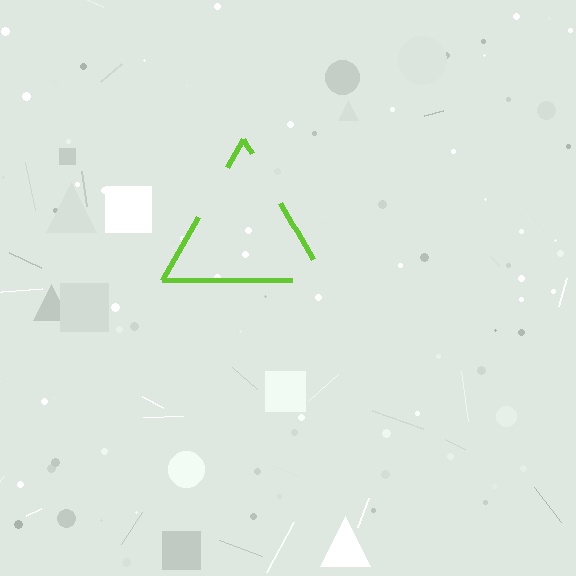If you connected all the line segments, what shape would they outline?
They would outline a triangle.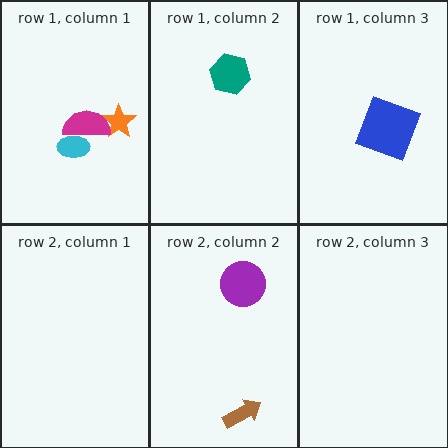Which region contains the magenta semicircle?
The row 1, column 1 region.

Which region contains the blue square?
The row 1, column 3 region.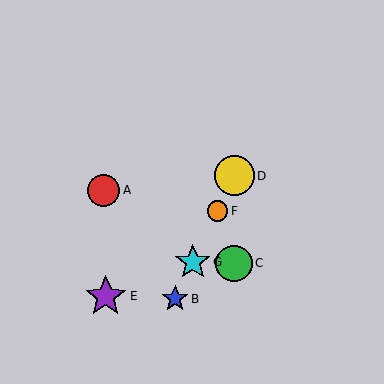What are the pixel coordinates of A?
Object A is at (103, 190).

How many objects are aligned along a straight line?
4 objects (B, D, F, G) are aligned along a straight line.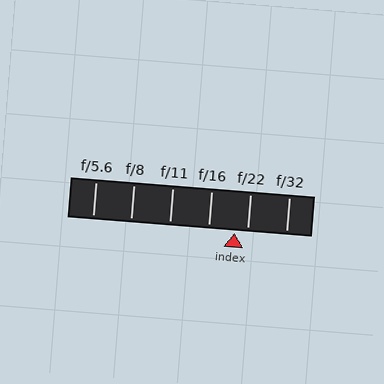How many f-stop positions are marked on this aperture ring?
There are 6 f-stop positions marked.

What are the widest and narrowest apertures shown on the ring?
The widest aperture shown is f/5.6 and the narrowest is f/32.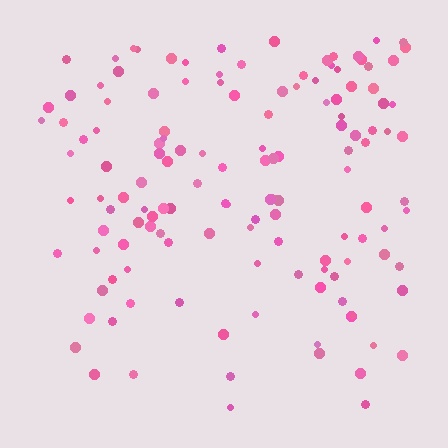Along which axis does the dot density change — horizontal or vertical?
Vertical.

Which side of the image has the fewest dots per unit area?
The bottom.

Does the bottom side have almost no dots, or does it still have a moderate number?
Still a moderate number, just noticeably fewer than the top.